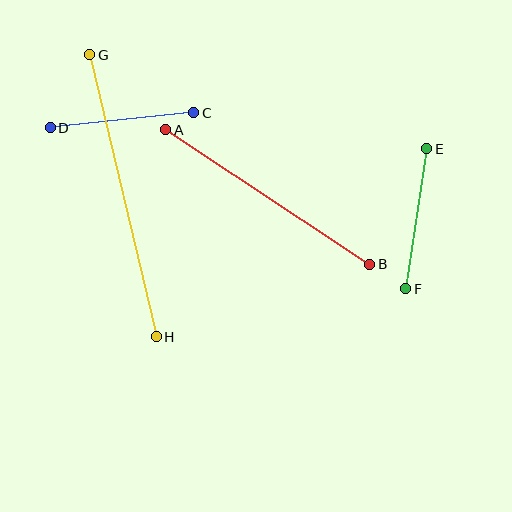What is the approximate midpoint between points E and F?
The midpoint is at approximately (416, 219) pixels.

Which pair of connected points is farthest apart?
Points G and H are farthest apart.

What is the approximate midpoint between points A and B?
The midpoint is at approximately (268, 197) pixels.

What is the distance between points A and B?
The distance is approximately 244 pixels.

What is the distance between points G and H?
The distance is approximately 290 pixels.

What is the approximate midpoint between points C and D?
The midpoint is at approximately (122, 120) pixels.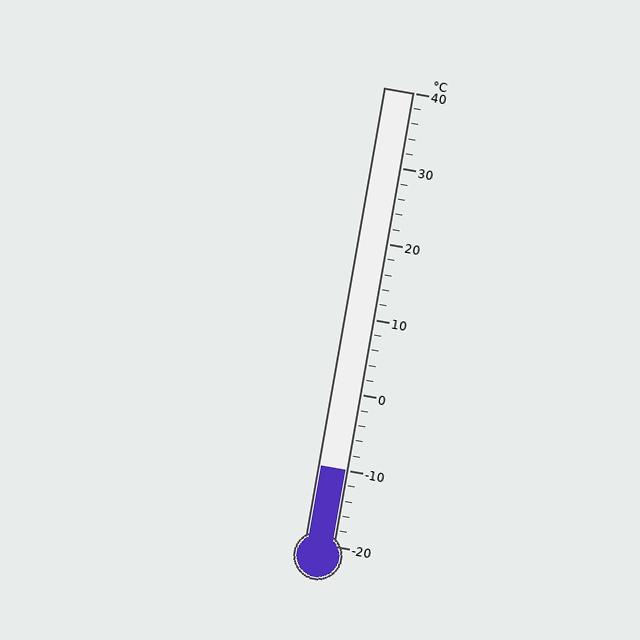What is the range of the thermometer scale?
The thermometer scale ranges from -20°C to 40°C.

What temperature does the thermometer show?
The thermometer shows approximately -10°C.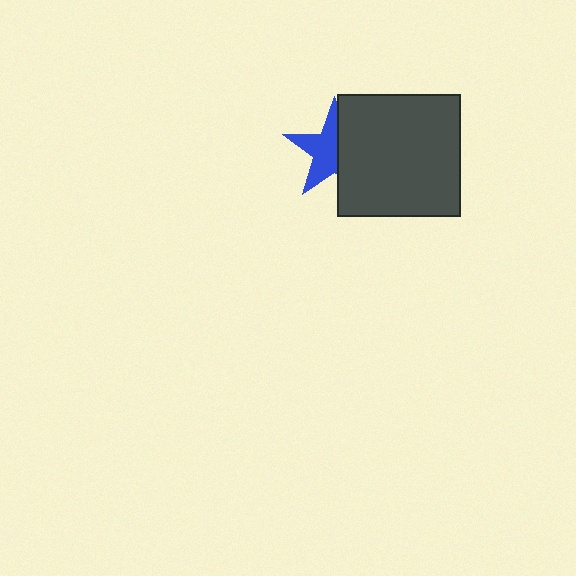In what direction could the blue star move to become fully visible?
The blue star could move left. That would shift it out from behind the dark gray square entirely.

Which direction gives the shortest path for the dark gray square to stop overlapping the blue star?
Moving right gives the shortest separation.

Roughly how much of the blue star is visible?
About half of it is visible (roughly 56%).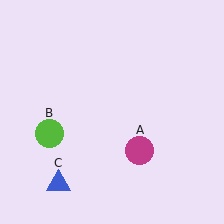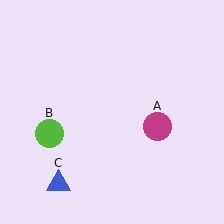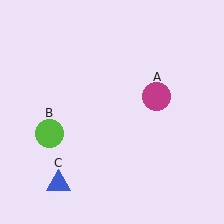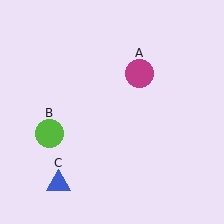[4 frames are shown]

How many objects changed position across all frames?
1 object changed position: magenta circle (object A).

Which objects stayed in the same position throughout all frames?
Lime circle (object B) and blue triangle (object C) remained stationary.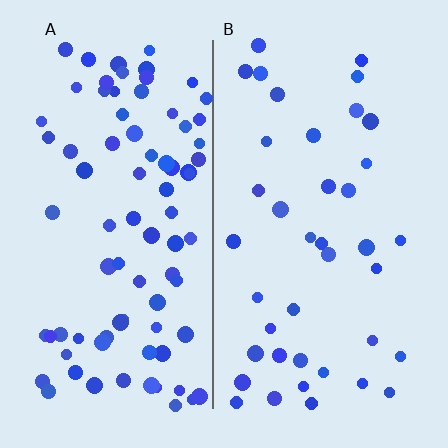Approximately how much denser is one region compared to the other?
Approximately 2.1× — region A over region B.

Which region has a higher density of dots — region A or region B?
A (the left).